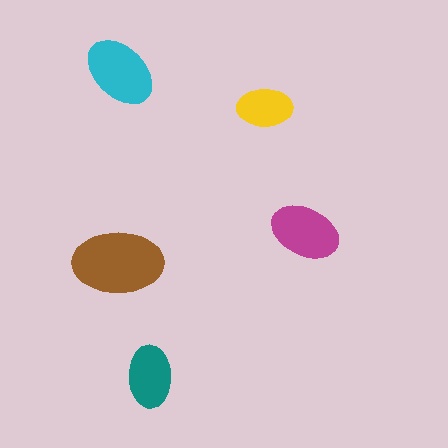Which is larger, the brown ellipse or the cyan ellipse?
The brown one.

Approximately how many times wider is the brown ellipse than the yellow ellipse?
About 1.5 times wider.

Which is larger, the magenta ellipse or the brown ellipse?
The brown one.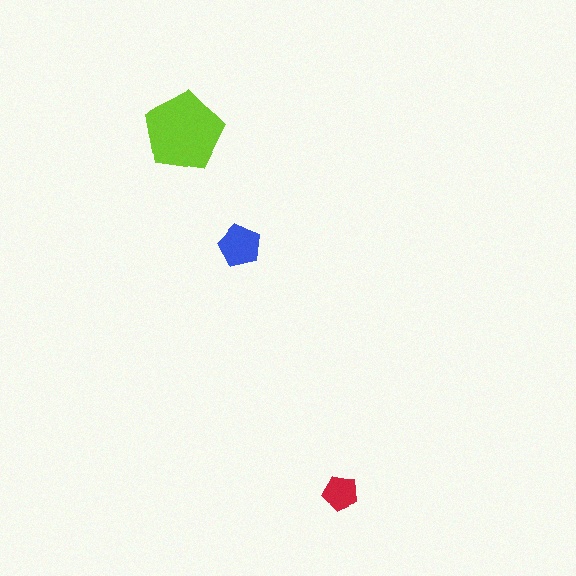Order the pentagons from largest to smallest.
the lime one, the blue one, the red one.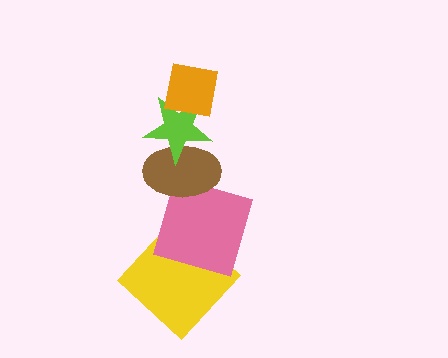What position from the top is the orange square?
The orange square is 1st from the top.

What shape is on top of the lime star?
The orange square is on top of the lime star.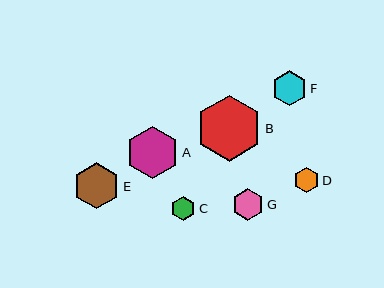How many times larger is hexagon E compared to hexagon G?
Hexagon E is approximately 1.5 times the size of hexagon G.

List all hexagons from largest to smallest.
From largest to smallest: B, A, E, F, G, D, C.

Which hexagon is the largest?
Hexagon B is the largest with a size of approximately 66 pixels.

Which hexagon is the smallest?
Hexagon C is the smallest with a size of approximately 25 pixels.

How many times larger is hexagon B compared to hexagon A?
Hexagon B is approximately 1.3 times the size of hexagon A.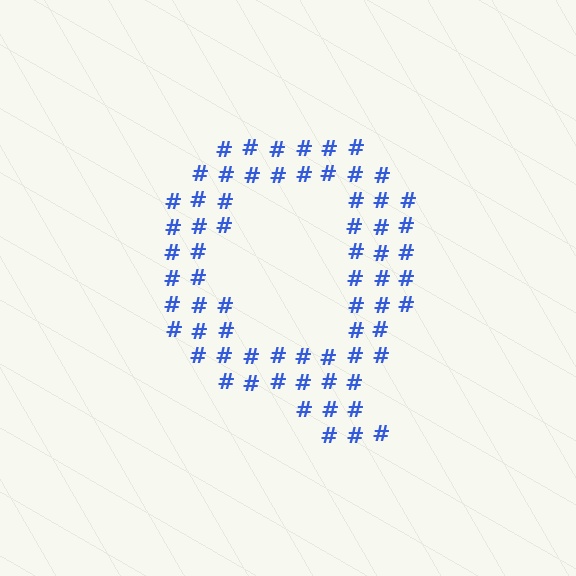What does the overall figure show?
The overall figure shows the letter Q.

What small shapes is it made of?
It is made of small hash symbols.